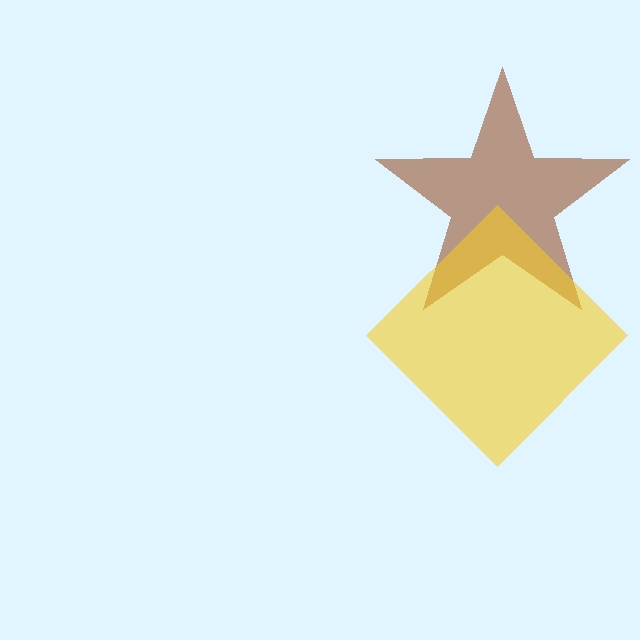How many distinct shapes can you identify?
There are 2 distinct shapes: a brown star, a yellow diamond.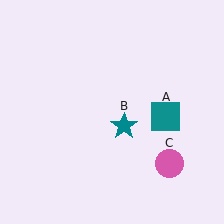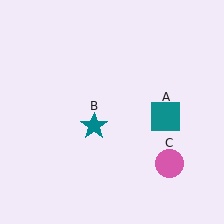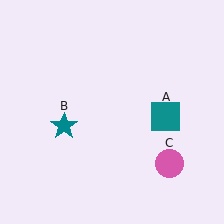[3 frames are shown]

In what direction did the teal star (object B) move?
The teal star (object B) moved left.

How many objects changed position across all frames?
1 object changed position: teal star (object B).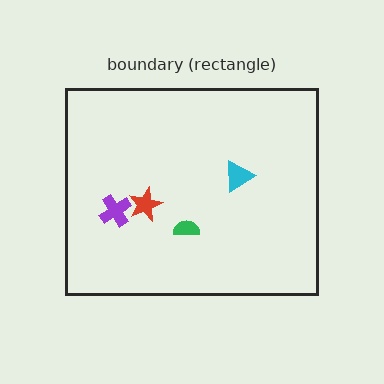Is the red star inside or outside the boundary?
Inside.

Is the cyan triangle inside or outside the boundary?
Inside.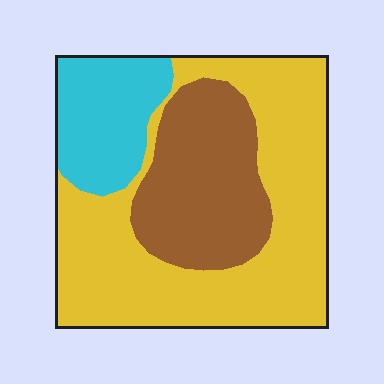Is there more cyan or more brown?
Brown.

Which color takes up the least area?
Cyan, at roughly 20%.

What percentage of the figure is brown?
Brown covers around 25% of the figure.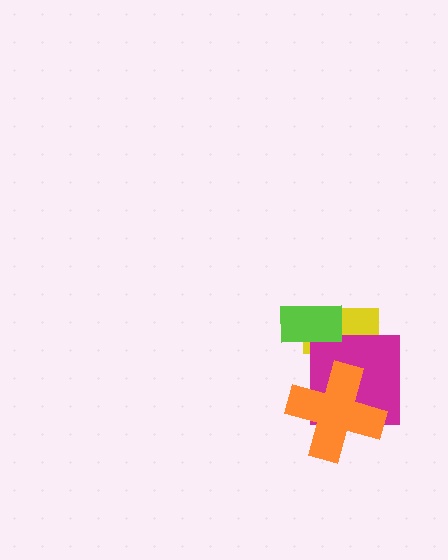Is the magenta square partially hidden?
Yes, it is partially covered by another shape.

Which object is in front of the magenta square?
The orange cross is in front of the magenta square.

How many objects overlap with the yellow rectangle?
2 objects overlap with the yellow rectangle.